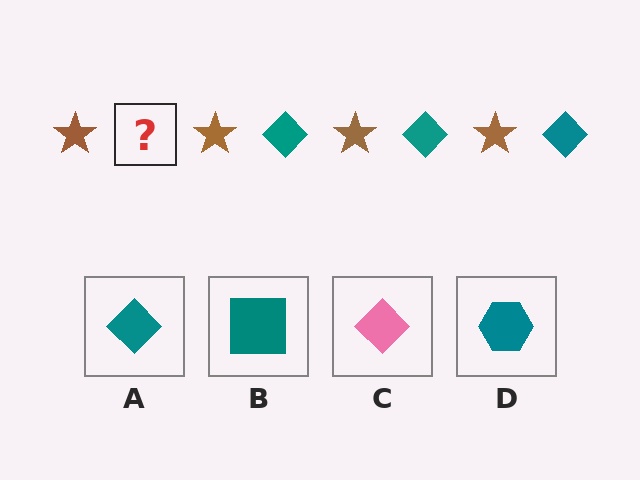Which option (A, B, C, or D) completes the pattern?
A.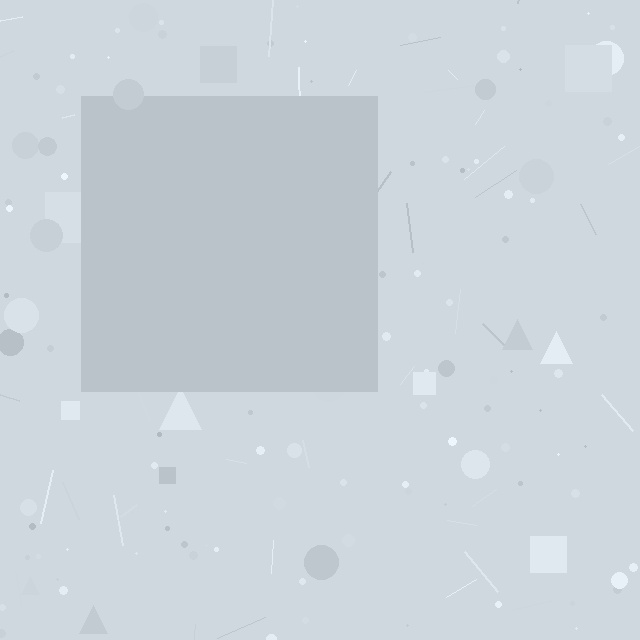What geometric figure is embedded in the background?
A square is embedded in the background.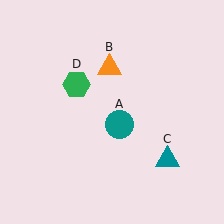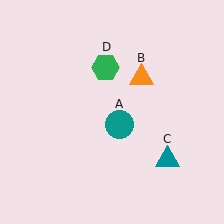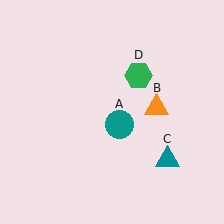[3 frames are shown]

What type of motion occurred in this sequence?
The orange triangle (object B), green hexagon (object D) rotated clockwise around the center of the scene.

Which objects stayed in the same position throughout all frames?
Teal circle (object A) and teal triangle (object C) remained stationary.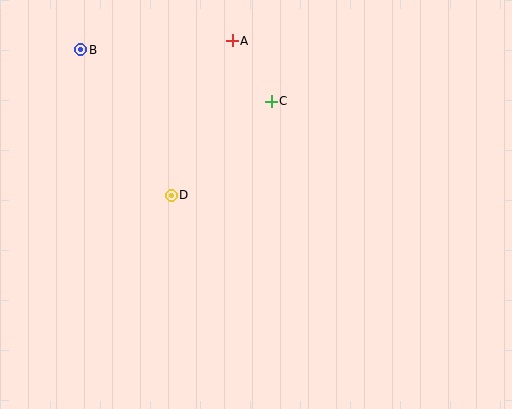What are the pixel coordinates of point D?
Point D is at (171, 195).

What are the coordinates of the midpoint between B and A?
The midpoint between B and A is at (157, 45).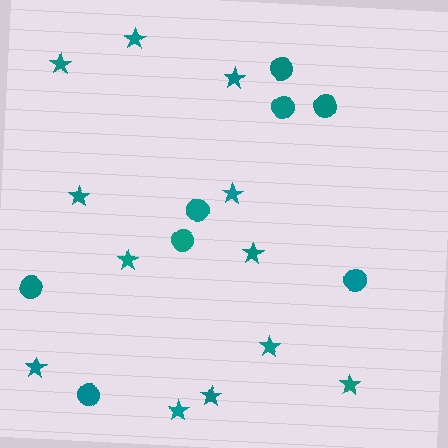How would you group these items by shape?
There are 2 groups: one group of stars (12) and one group of circles (8).